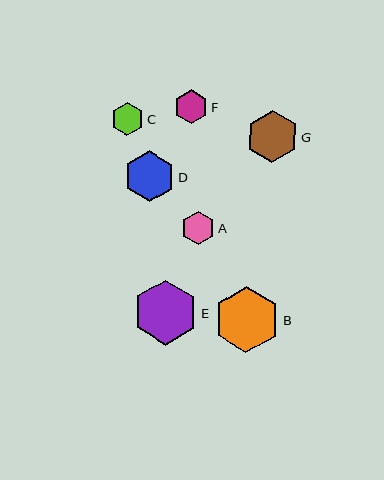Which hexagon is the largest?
Hexagon B is the largest with a size of approximately 66 pixels.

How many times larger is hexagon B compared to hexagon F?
Hexagon B is approximately 1.9 times the size of hexagon F.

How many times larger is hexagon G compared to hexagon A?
Hexagon G is approximately 1.6 times the size of hexagon A.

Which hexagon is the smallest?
Hexagon C is the smallest with a size of approximately 33 pixels.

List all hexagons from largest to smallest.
From largest to smallest: B, E, G, D, F, A, C.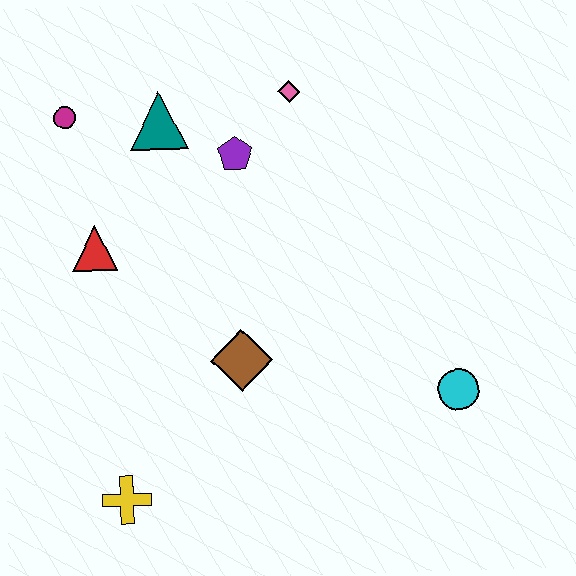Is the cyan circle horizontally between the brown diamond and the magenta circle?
No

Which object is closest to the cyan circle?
The brown diamond is closest to the cyan circle.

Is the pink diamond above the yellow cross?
Yes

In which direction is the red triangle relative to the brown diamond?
The red triangle is to the left of the brown diamond.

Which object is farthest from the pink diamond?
The yellow cross is farthest from the pink diamond.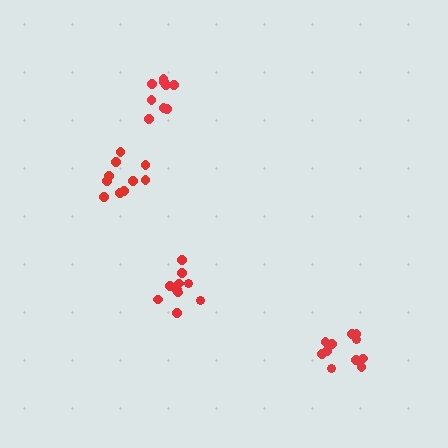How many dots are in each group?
Group 1: 11 dots, Group 2: 10 dots, Group 3: 10 dots, Group 4: 9 dots (40 total).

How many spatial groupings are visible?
There are 4 spatial groupings.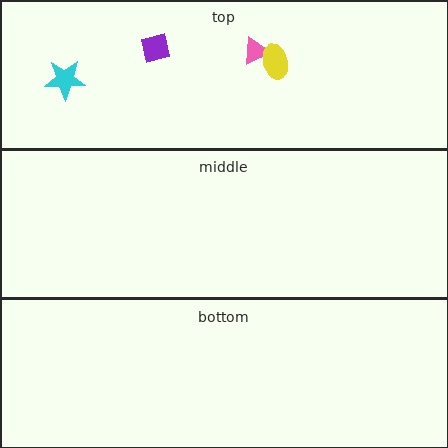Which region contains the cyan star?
The top region.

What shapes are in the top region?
The pink triangle, the purple square, the yellow ellipse, the cyan star.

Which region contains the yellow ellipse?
The top region.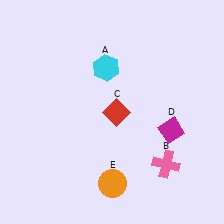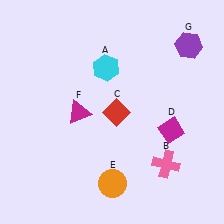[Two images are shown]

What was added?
A magenta triangle (F), a purple hexagon (G) were added in Image 2.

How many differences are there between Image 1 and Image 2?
There are 2 differences between the two images.